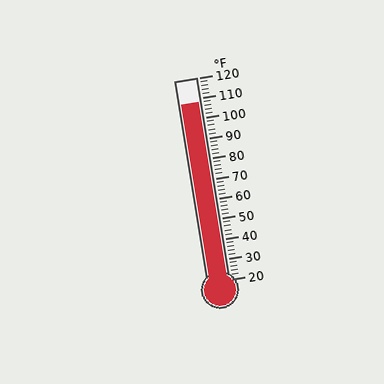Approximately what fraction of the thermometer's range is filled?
The thermometer is filled to approximately 90% of its range.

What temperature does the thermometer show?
The thermometer shows approximately 108°F.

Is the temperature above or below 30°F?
The temperature is above 30°F.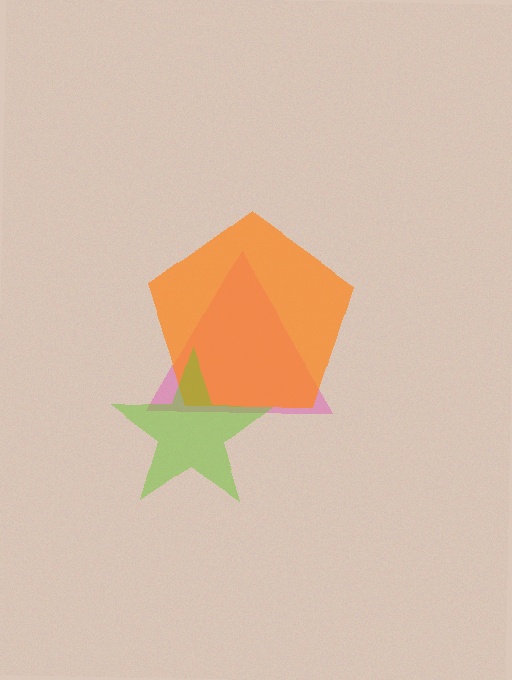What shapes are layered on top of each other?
The layered shapes are: a pink triangle, an orange pentagon, a lime star.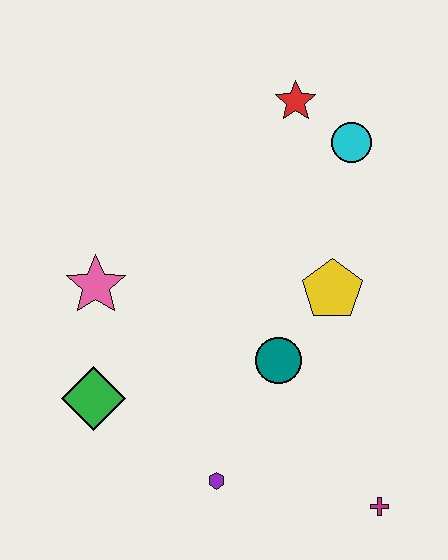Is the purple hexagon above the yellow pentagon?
No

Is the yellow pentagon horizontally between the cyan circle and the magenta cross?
No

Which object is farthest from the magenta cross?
The red star is farthest from the magenta cross.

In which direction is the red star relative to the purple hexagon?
The red star is above the purple hexagon.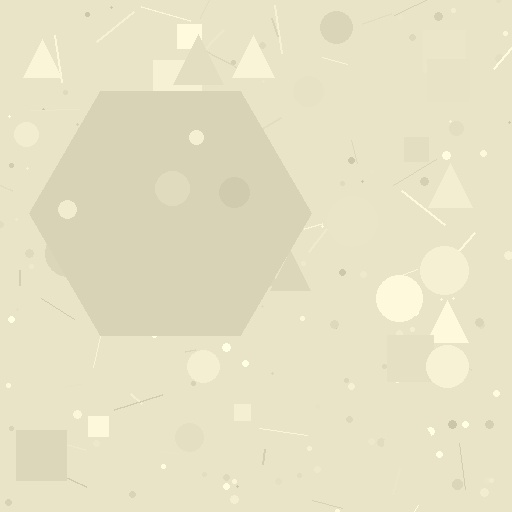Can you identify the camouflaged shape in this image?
The camouflaged shape is a hexagon.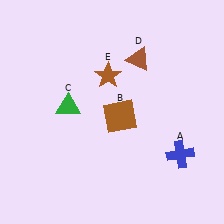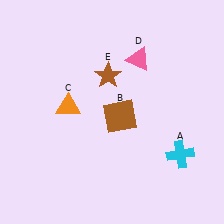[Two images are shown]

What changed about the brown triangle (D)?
In Image 1, D is brown. In Image 2, it changed to pink.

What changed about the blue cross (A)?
In Image 1, A is blue. In Image 2, it changed to cyan.